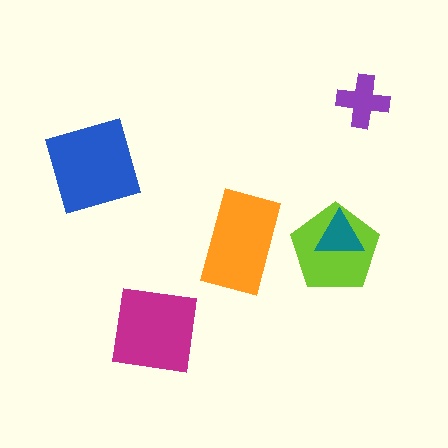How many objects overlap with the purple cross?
0 objects overlap with the purple cross.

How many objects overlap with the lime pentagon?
1 object overlaps with the lime pentagon.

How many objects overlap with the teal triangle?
1 object overlaps with the teal triangle.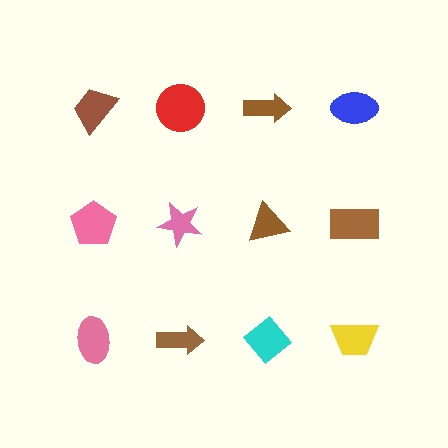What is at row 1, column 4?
A blue ellipse.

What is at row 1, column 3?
A brown arrow.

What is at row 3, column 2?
A brown arrow.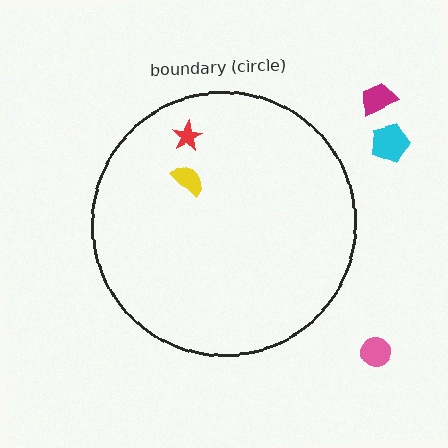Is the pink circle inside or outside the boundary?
Outside.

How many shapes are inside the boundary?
2 inside, 3 outside.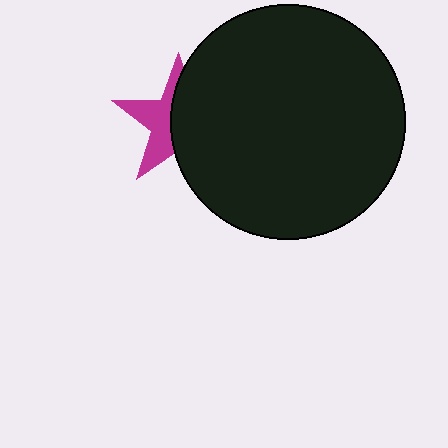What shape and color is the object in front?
The object in front is a black circle.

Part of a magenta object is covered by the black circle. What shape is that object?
It is a star.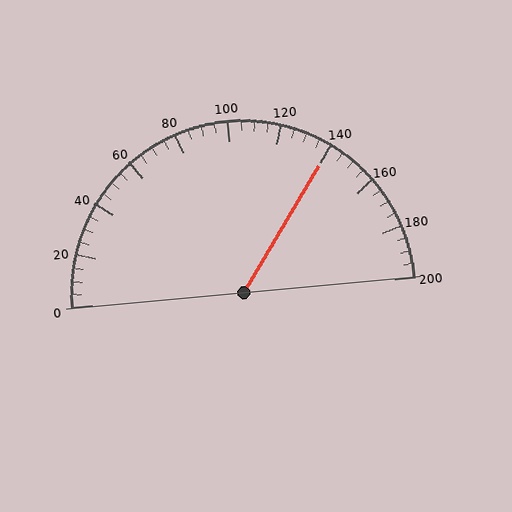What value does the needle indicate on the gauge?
The needle indicates approximately 140.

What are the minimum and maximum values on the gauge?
The gauge ranges from 0 to 200.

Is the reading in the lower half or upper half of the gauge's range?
The reading is in the upper half of the range (0 to 200).